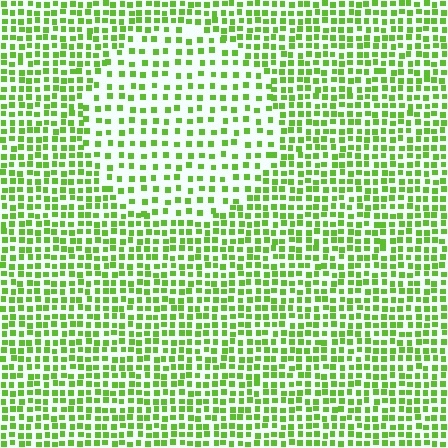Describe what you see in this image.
The image contains small lime elements arranged at two different densities. A circle-shaped region is visible where the elements are less densely packed than the surrounding area.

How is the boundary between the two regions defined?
The boundary is defined by a change in element density (approximately 1.9x ratio). All elements are the same color, size, and shape.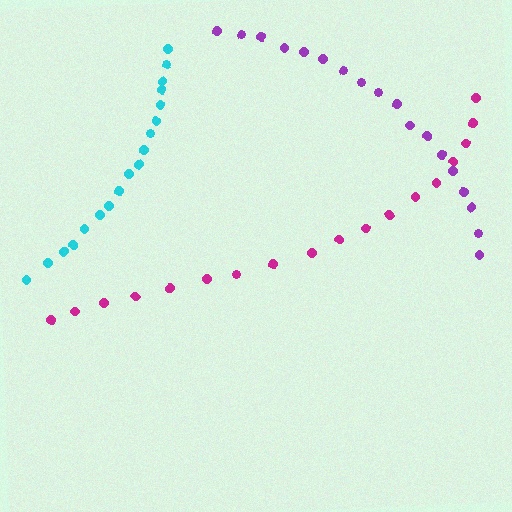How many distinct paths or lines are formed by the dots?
There are 3 distinct paths.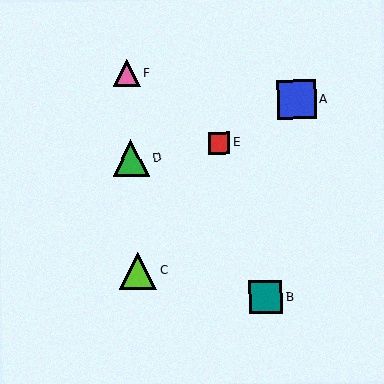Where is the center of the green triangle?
The center of the green triangle is at (131, 158).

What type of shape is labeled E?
Shape E is a red square.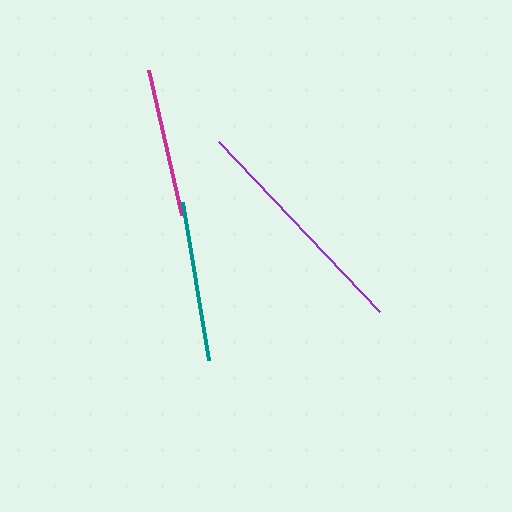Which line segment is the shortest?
The magenta line is the shortest at approximately 149 pixels.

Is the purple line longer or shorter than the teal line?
The purple line is longer than the teal line.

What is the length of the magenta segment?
The magenta segment is approximately 149 pixels long.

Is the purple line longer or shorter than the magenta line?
The purple line is longer than the magenta line.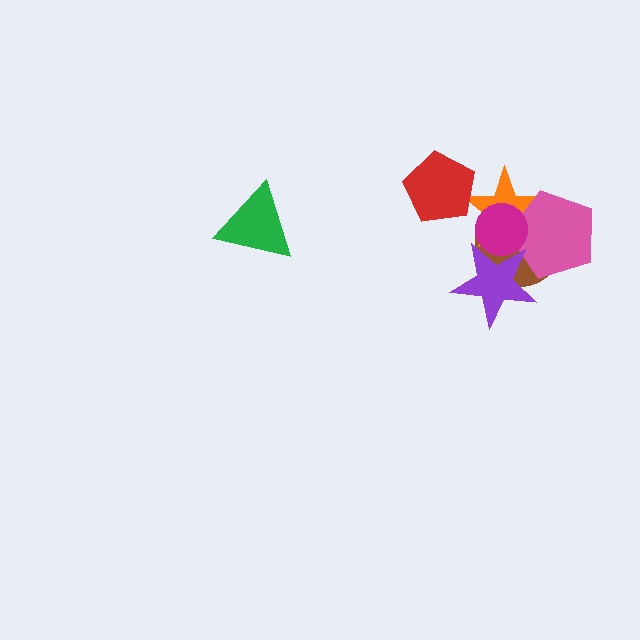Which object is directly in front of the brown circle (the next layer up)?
The orange star is directly in front of the brown circle.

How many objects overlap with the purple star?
4 objects overlap with the purple star.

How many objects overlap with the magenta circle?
4 objects overlap with the magenta circle.